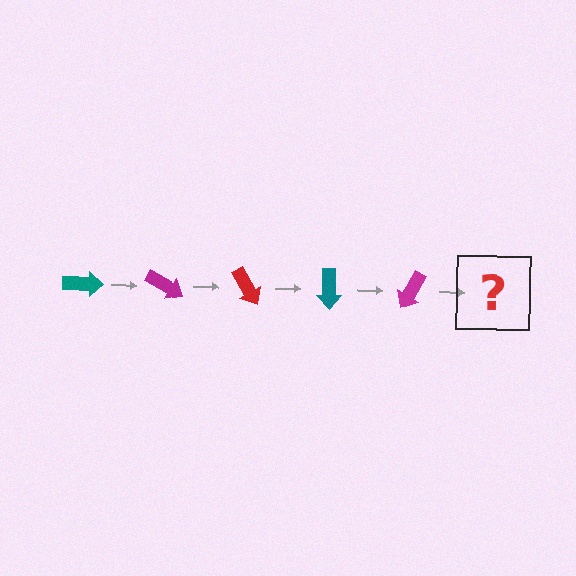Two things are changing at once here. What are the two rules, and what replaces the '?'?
The two rules are that it rotates 30 degrees each step and the color cycles through teal, magenta, and red. The '?' should be a red arrow, rotated 150 degrees from the start.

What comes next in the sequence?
The next element should be a red arrow, rotated 150 degrees from the start.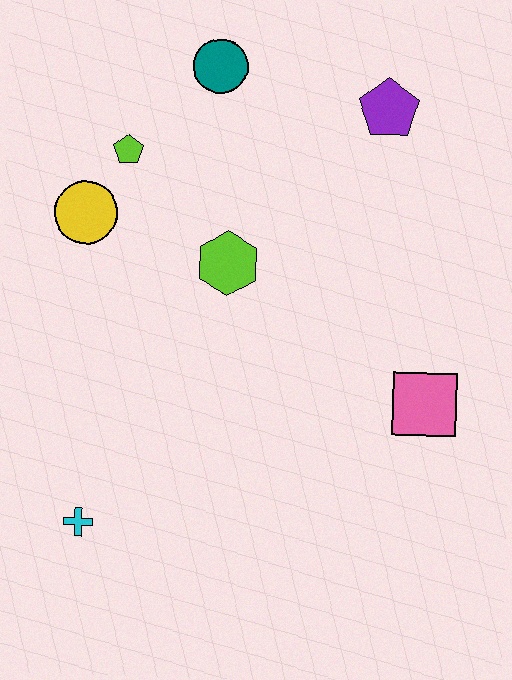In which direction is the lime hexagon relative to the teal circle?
The lime hexagon is below the teal circle.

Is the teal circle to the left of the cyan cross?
No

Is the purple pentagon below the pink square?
No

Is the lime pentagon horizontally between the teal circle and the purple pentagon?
No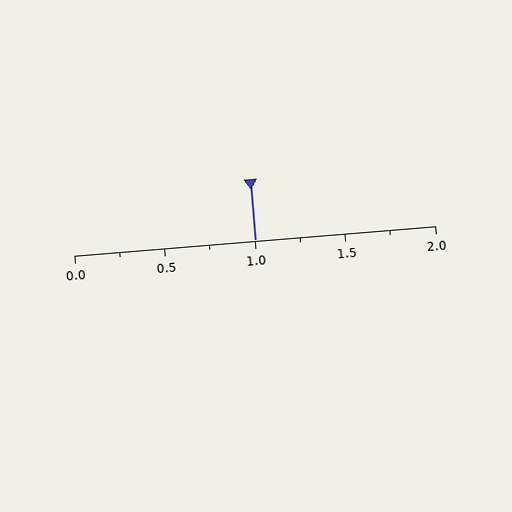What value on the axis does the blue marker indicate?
The marker indicates approximately 1.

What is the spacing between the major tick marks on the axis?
The major ticks are spaced 0.5 apart.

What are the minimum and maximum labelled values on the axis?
The axis runs from 0.0 to 2.0.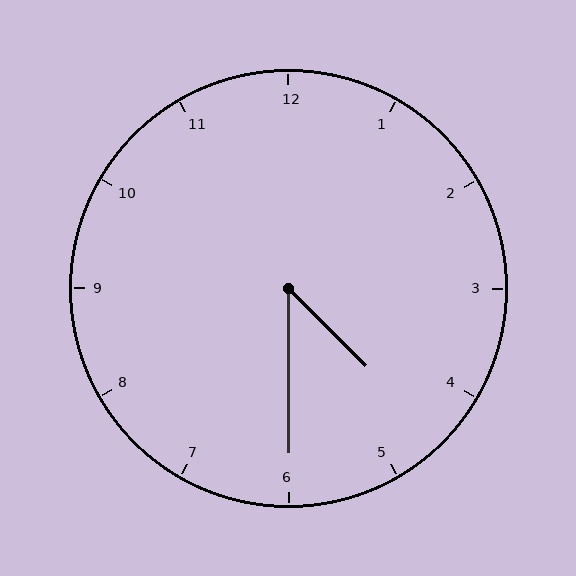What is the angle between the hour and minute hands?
Approximately 45 degrees.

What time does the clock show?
4:30.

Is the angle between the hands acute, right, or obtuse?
It is acute.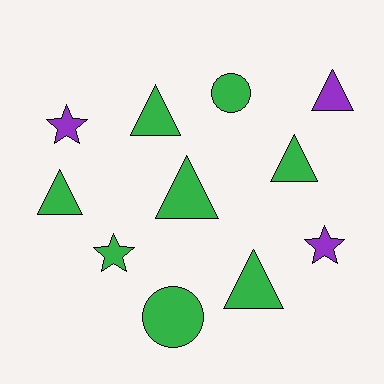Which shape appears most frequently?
Triangle, with 6 objects.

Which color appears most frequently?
Green, with 8 objects.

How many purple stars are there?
There are 2 purple stars.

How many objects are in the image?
There are 11 objects.